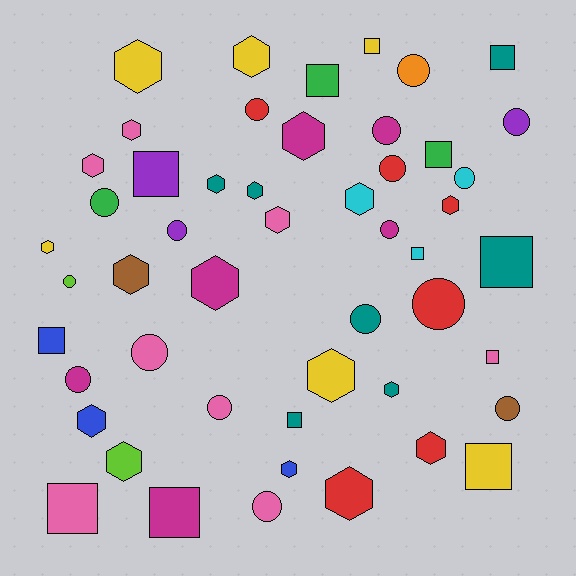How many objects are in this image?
There are 50 objects.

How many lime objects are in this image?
There are 2 lime objects.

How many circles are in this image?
There are 17 circles.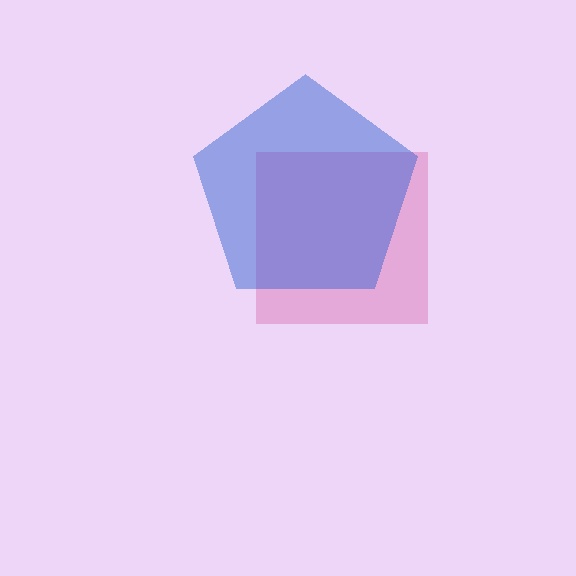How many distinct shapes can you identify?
There are 2 distinct shapes: a pink square, a blue pentagon.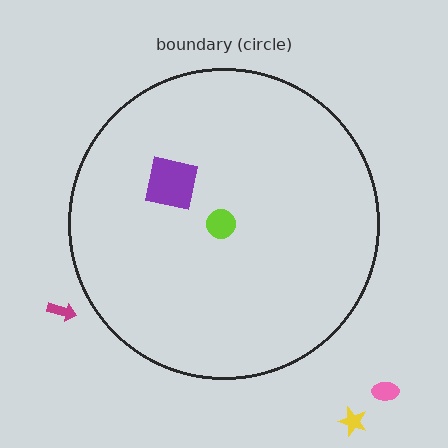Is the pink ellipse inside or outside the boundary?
Outside.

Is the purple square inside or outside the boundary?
Inside.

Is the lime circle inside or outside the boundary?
Inside.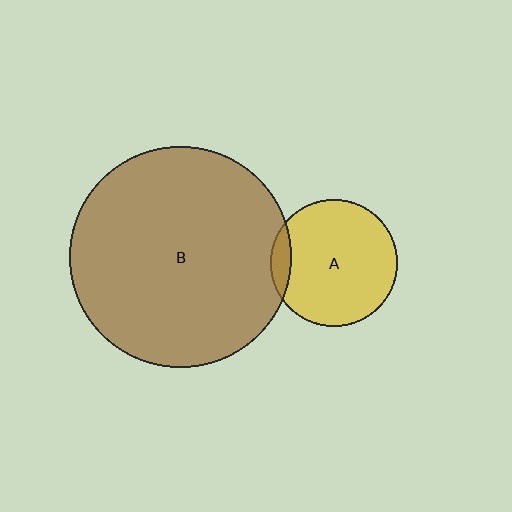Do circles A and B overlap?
Yes.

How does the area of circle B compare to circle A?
Approximately 3.0 times.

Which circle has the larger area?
Circle B (brown).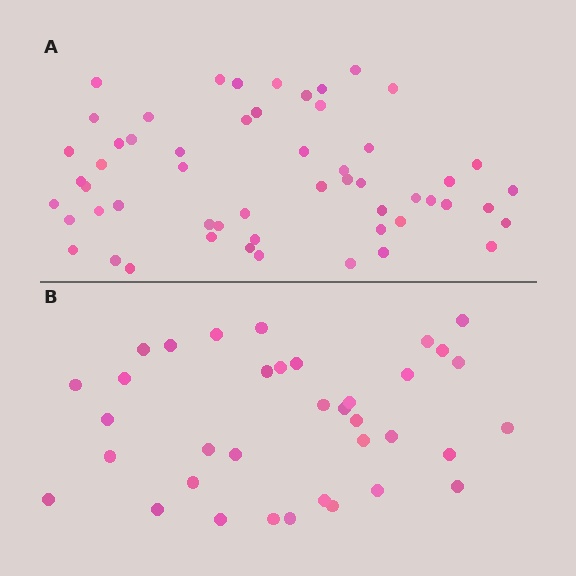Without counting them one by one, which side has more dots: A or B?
Region A (the top region) has more dots.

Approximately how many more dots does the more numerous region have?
Region A has approximately 20 more dots than region B.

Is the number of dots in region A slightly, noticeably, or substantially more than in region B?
Region A has substantially more. The ratio is roughly 1.5 to 1.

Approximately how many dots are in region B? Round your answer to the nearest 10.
About 40 dots. (The exact count is 36, which rounds to 40.)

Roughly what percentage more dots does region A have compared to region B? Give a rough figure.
About 55% more.